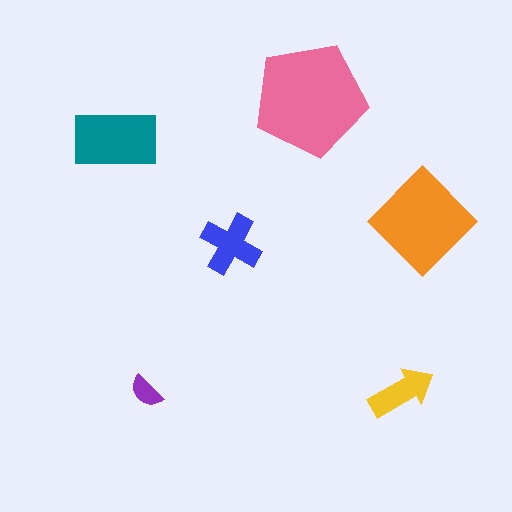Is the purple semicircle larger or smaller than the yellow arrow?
Smaller.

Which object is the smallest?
The purple semicircle.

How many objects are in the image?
There are 6 objects in the image.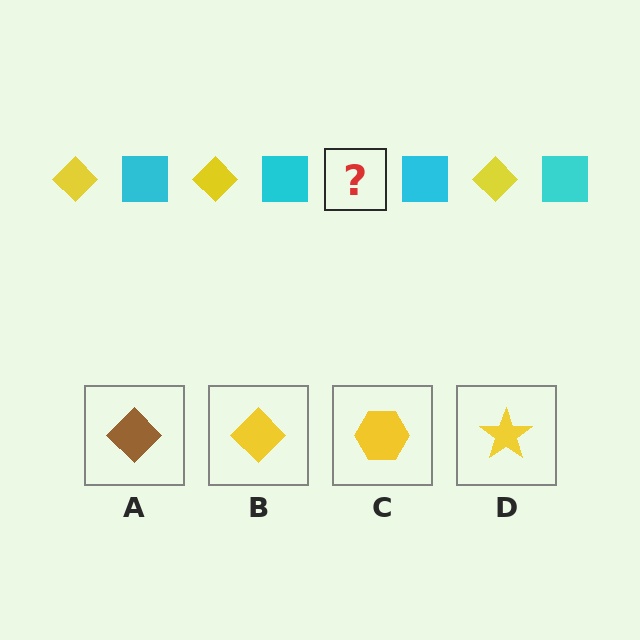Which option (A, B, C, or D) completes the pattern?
B.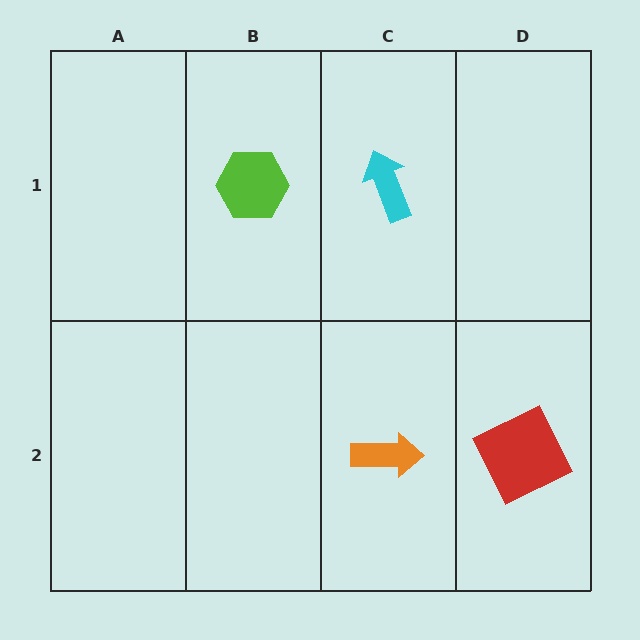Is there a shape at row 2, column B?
No, that cell is empty.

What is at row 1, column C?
A cyan arrow.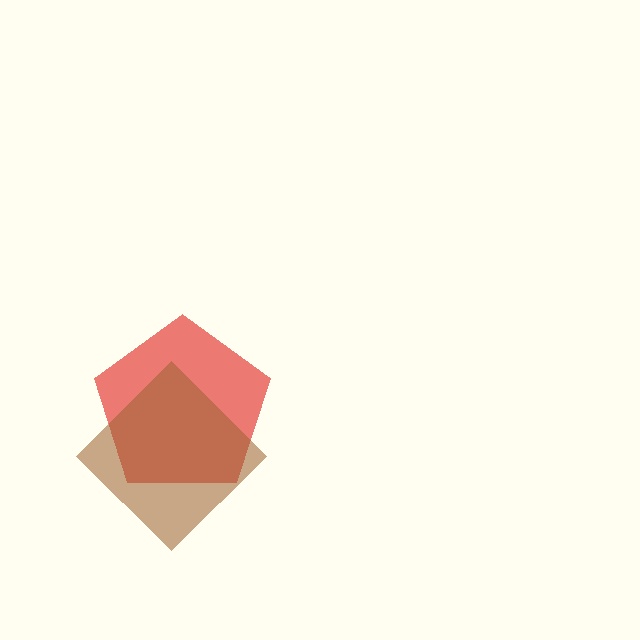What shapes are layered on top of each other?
The layered shapes are: a red pentagon, a brown diamond.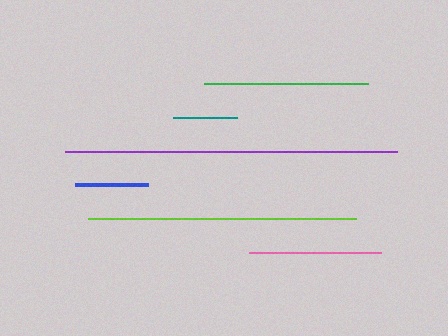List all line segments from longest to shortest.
From longest to shortest: purple, lime, green, pink, blue, teal.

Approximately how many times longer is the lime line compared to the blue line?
The lime line is approximately 3.7 times the length of the blue line.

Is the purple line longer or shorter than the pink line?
The purple line is longer than the pink line.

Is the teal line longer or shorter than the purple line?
The purple line is longer than the teal line.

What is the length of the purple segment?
The purple segment is approximately 332 pixels long.